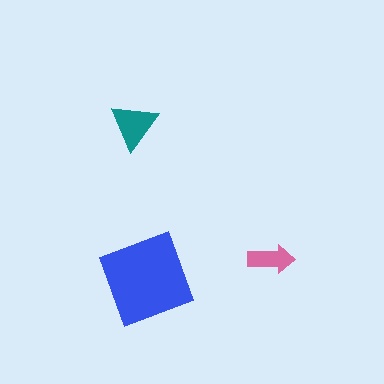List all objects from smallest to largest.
The pink arrow, the teal triangle, the blue diamond.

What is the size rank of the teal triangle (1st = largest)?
2nd.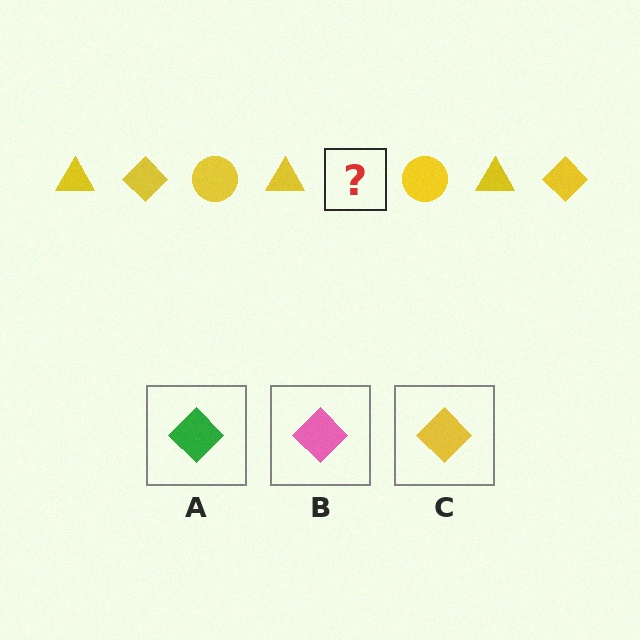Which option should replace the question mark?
Option C.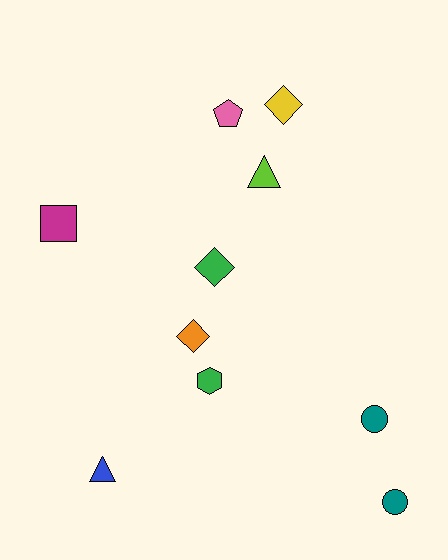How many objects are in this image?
There are 10 objects.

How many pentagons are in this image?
There is 1 pentagon.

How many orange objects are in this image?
There is 1 orange object.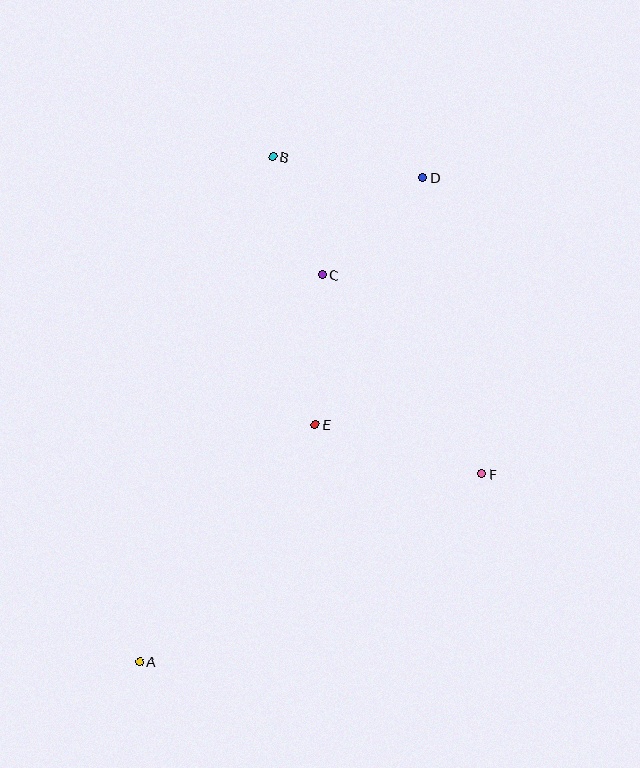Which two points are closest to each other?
Points B and C are closest to each other.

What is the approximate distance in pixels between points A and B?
The distance between A and B is approximately 522 pixels.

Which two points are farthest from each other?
Points A and D are farthest from each other.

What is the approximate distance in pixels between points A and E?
The distance between A and E is approximately 295 pixels.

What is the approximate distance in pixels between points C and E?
The distance between C and E is approximately 150 pixels.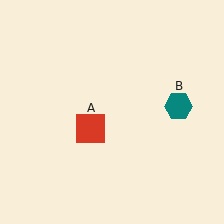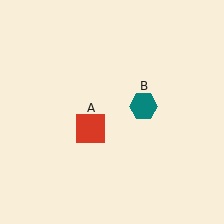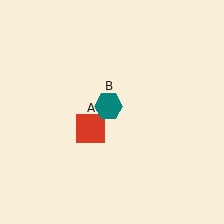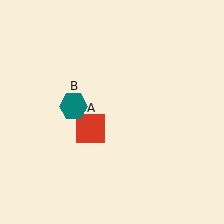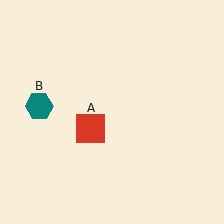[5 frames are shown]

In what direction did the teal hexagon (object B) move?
The teal hexagon (object B) moved left.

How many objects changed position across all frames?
1 object changed position: teal hexagon (object B).